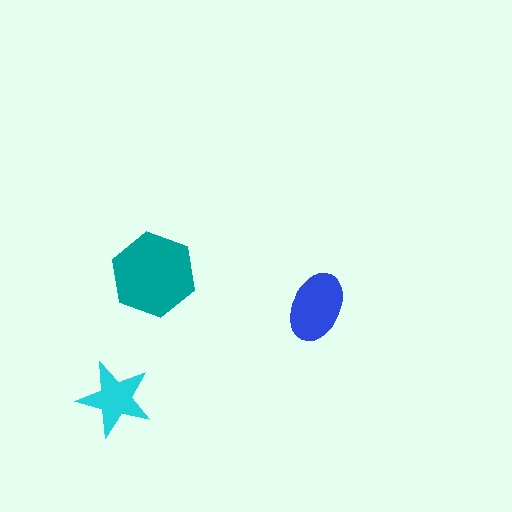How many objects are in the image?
There are 3 objects in the image.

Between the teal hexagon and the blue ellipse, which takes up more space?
The teal hexagon.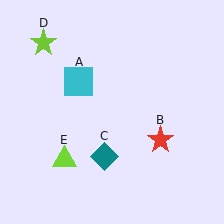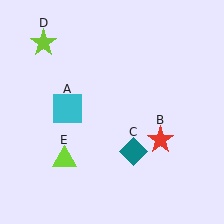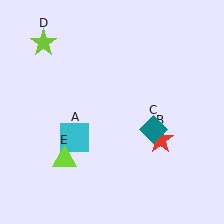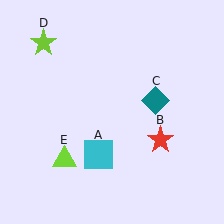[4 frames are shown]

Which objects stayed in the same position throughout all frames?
Red star (object B) and lime star (object D) and lime triangle (object E) remained stationary.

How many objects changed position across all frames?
2 objects changed position: cyan square (object A), teal diamond (object C).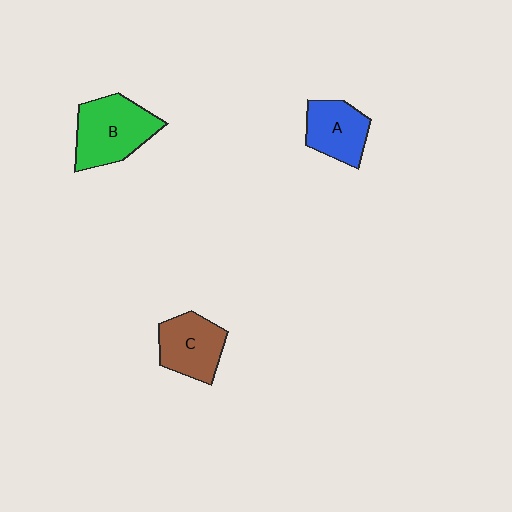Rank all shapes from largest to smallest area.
From largest to smallest: B (green), C (brown), A (blue).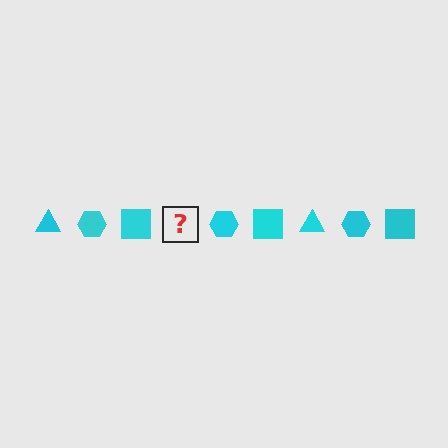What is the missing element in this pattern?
The missing element is a cyan triangle.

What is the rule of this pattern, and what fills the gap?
The rule is that the pattern cycles through triangle, hexagon, square shapes in cyan. The gap should be filled with a cyan triangle.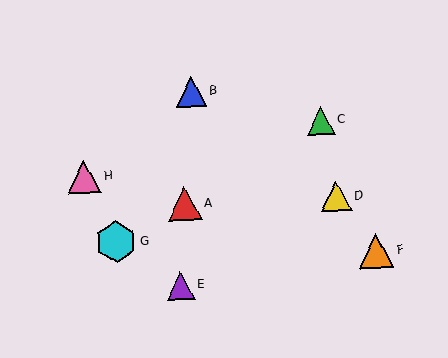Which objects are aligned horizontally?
Objects A, D are aligned horizontally.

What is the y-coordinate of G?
Object G is at y≈242.